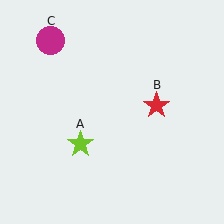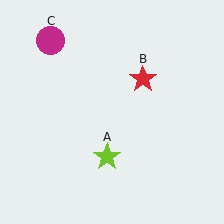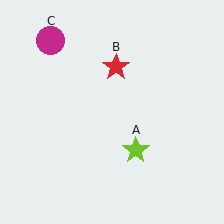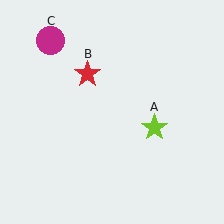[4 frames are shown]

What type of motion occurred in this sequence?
The lime star (object A), red star (object B) rotated counterclockwise around the center of the scene.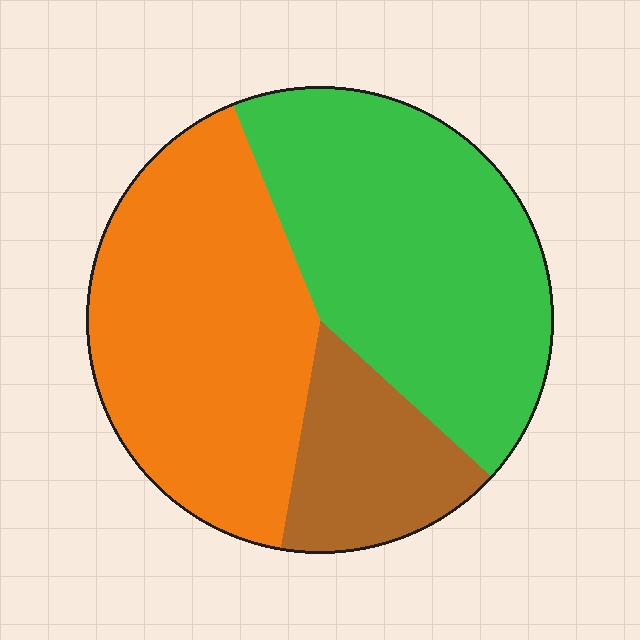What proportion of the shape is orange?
Orange covers 41% of the shape.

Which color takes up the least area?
Brown, at roughly 15%.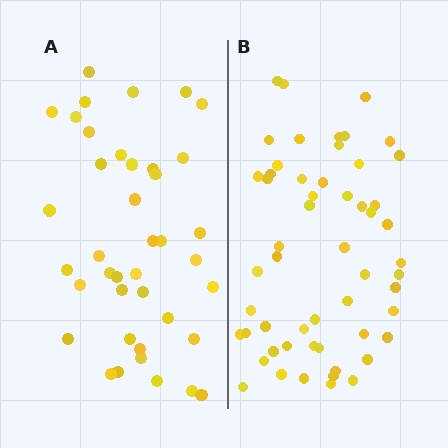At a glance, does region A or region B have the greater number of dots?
Region B (the right region) has more dots.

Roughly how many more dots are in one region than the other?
Region B has approximately 15 more dots than region A.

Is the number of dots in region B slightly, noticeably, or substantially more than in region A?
Region B has noticeably more, but not dramatically so. The ratio is roughly 1.4 to 1.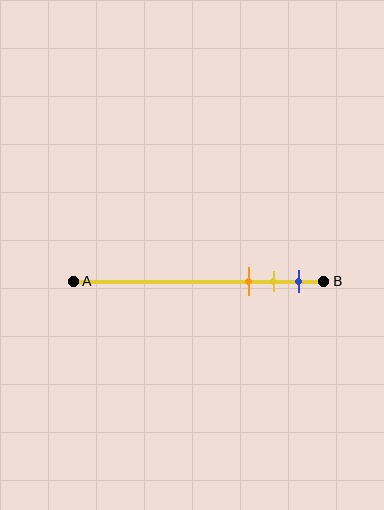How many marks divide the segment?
There are 3 marks dividing the segment.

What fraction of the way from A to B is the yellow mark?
The yellow mark is approximately 80% (0.8) of the way from A to B.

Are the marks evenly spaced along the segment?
Yes, the marks are approximately evenly spaced.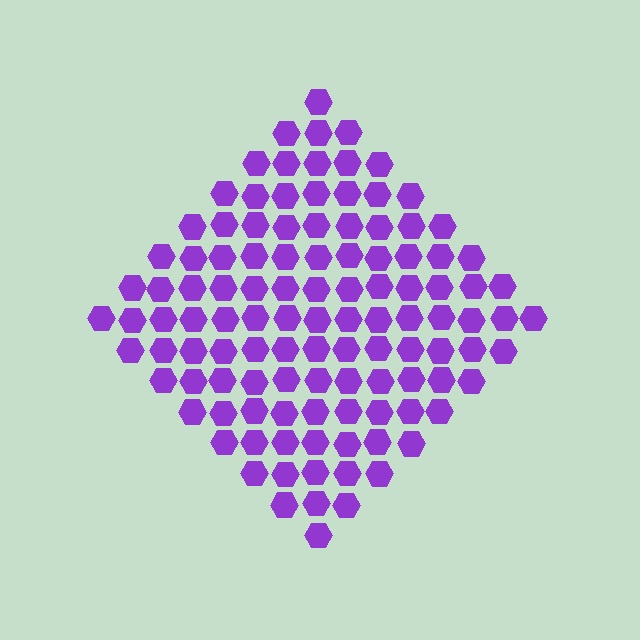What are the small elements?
The small elements are hexagons.